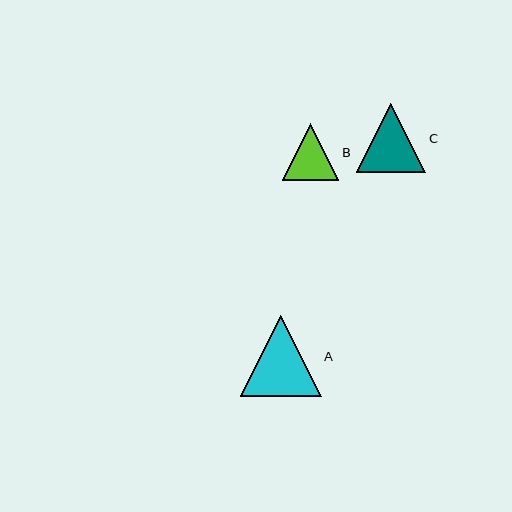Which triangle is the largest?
Triangle A is the largest with a size of approximately 80 pixels.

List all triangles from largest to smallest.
From largest to smallest: A, C, B.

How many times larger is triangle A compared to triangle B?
Triangle A is approximately 1.4 times the size of triangle B.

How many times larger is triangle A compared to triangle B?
Triangle A is approximately 1.4 times the size of triangle B.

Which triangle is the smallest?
Triangle B is the smallest with a size of approximately 56 pixels.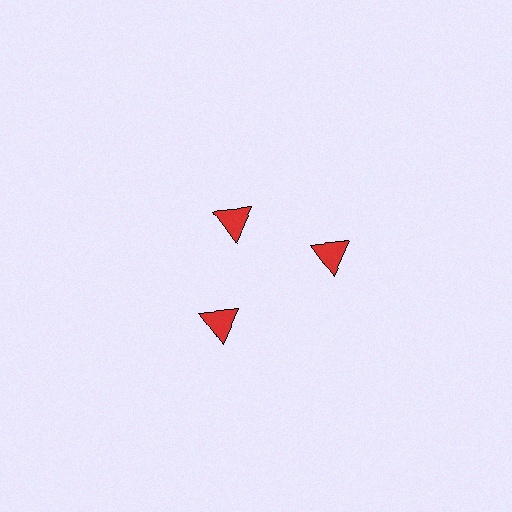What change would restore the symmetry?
The symmetry would be restored by moving it outward, back onto the ring so that all 3 triangles sit at equal angles and equal distance from the center.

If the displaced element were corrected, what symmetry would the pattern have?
It would have 3-fold rotational symmetry — the pattern would map onto itself every 120 degrees.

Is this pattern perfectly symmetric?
No. The 3 red triangles are arranged in a ring, but one element near the 11 o'clock position is pulled inward toward the center, breaking the 3-fold rotational symmetry.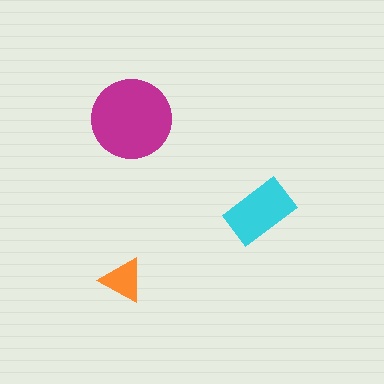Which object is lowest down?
The orange triangle is bottommost.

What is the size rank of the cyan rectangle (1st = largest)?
2nd.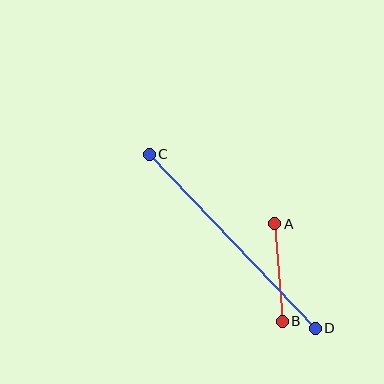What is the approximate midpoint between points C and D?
The midpoint is at approximately (232, 241) pixels.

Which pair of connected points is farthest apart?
Points C and D are farthest apart.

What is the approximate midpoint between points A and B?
The midpoint is at approximately (279, 272) pixels.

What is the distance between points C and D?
The distance is approximately 241 pixels.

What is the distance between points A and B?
The distance is approximately 98 pixels.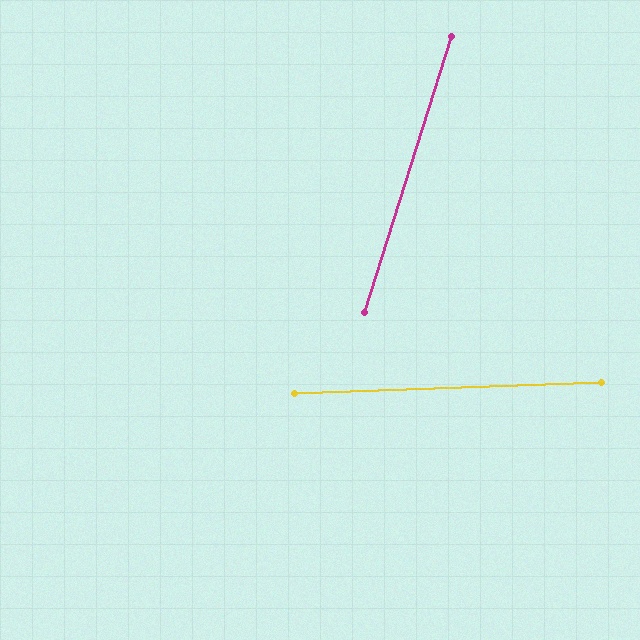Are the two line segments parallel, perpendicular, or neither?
Neither parallel nor perpendicular — they differ by about 70°.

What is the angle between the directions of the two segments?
Approximately 70 degrees.